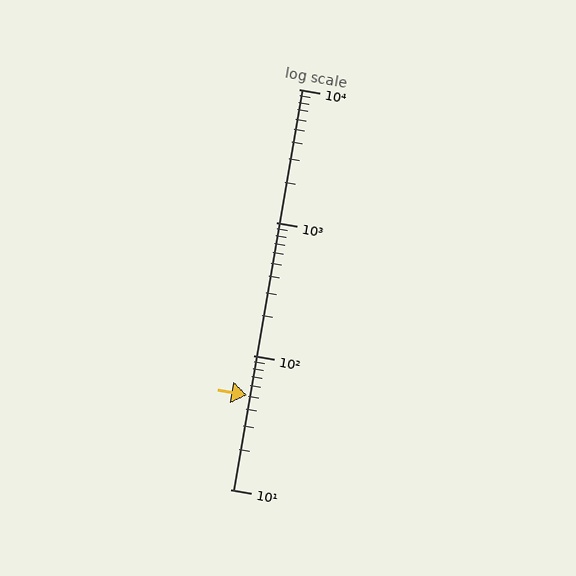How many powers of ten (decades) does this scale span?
The scale spans 3 decades, from 10 to 10000.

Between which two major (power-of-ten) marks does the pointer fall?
The pointer is between 10 and 100.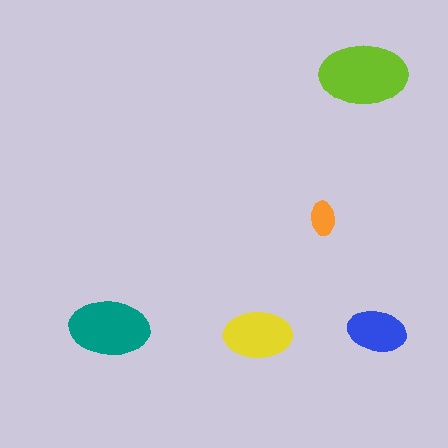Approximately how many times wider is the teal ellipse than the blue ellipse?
About 1.5 times wider.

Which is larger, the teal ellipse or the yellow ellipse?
The teal one.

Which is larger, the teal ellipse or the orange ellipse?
The teal one.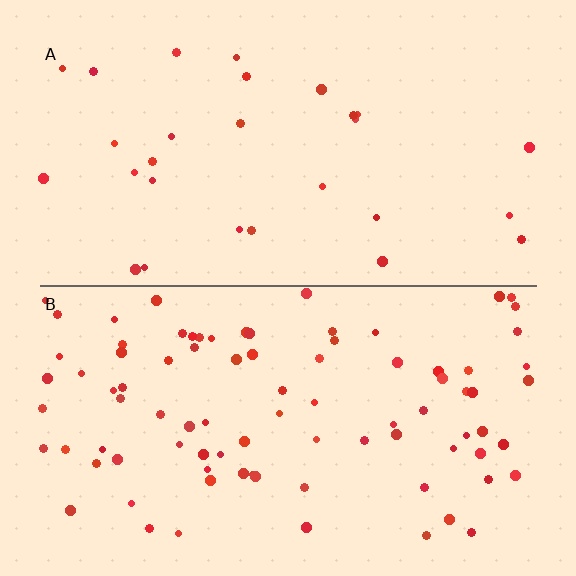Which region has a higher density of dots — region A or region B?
B (the bottom).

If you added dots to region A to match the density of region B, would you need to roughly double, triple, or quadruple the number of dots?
Approximately triple.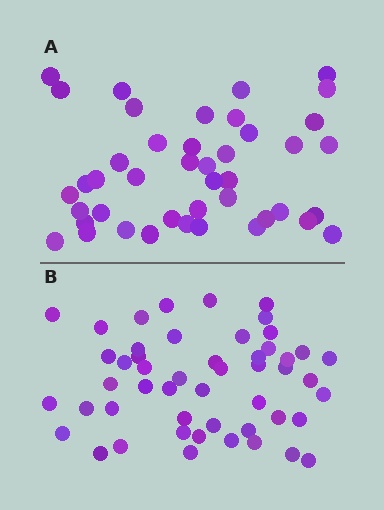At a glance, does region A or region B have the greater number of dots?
Region B (the bottom region) has more dots.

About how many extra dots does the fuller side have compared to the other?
Region B has roughly 8 or so more dots than region A.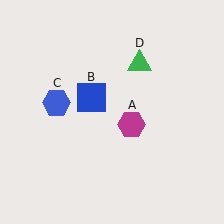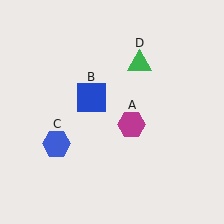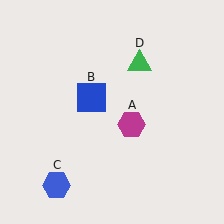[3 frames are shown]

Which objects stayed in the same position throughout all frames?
Magenta hexagon (object A) and blue square (object B) and green triangle (object D) remained stationary.